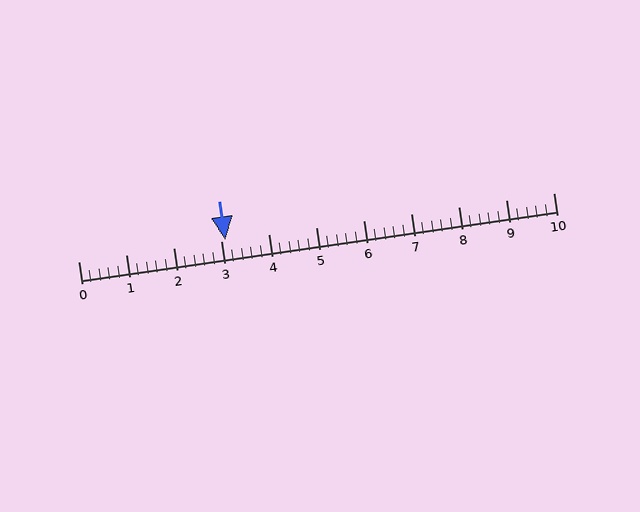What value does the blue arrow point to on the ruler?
The blue arrow points to approximately 3.1.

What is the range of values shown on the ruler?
The ruler shows values from 0 to 10.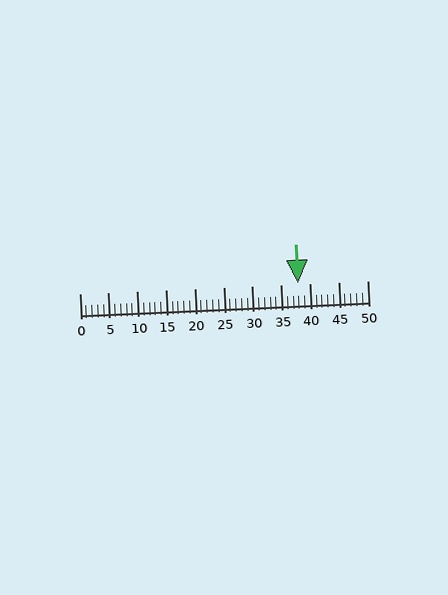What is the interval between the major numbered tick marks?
The major tick marks are spaced 5 units apart.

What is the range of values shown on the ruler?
The ruler shows values from 0 to 50.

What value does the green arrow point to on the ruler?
The green arrow points to approximately 38.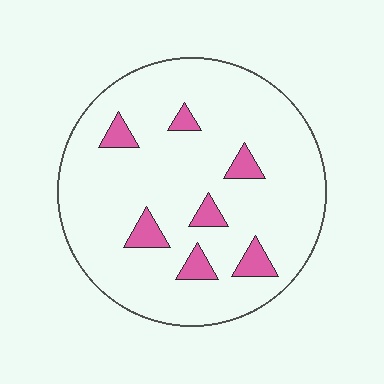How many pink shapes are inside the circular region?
7.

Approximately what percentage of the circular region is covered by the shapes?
Approximately 10%.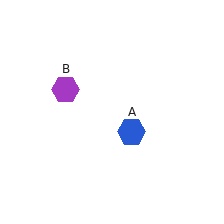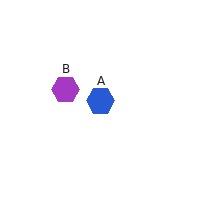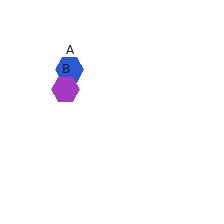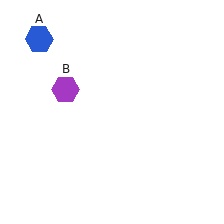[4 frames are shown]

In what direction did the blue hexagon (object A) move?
The blue hexagon (object A) moved up and to the left.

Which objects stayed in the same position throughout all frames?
Purple hexagon (object B) remained stationary.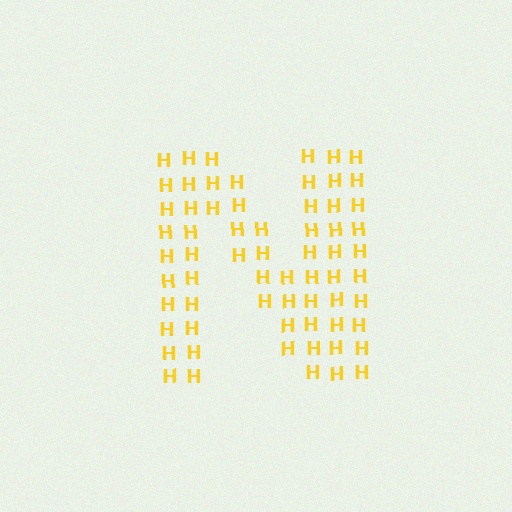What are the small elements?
The small elements are letter H's.